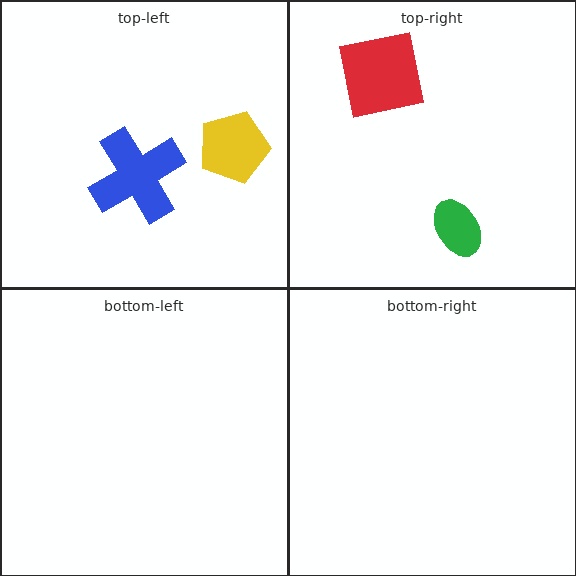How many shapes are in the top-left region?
2.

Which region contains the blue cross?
The top-left region.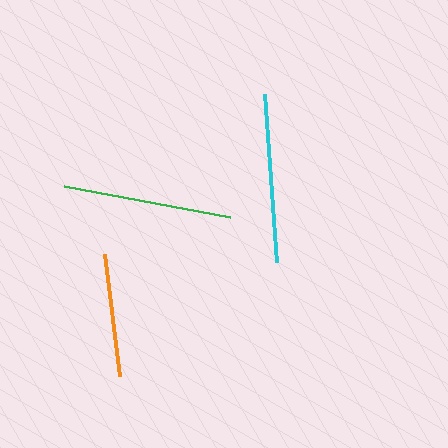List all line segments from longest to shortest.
From longest to shortest: green, cyan, orange.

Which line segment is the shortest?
The orange line is the shortest at approximately 123 pixels.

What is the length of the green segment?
The green segment is approximately 169 pixels long.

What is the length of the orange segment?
The orange segment is approximately 123 pixels long.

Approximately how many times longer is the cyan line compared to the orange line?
The cyan line is approximately 1.4 times the length of the orange line.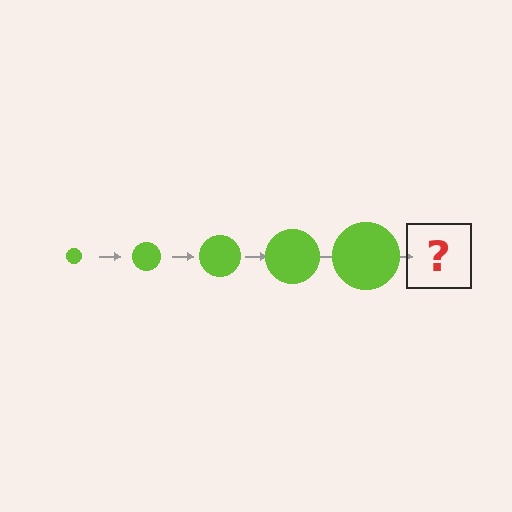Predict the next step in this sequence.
The next step is a lime circle, larger than the previous one.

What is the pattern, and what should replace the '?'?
The pattern is that the circle gets progressively larger each step. The '?' should be a lime circle, larger than the previous one.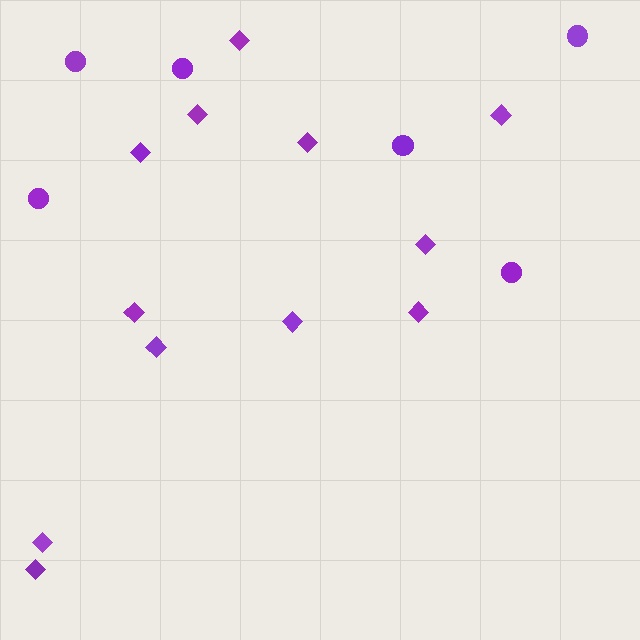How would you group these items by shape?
There are 2 groups: one group of circles (6) and one group of diamonds (12).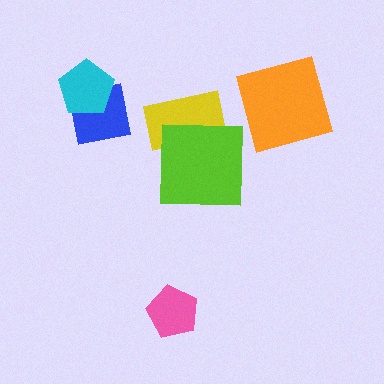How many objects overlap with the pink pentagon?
0 objects overlap with the pink pentagon.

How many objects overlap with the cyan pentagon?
1 object overlaps with the cyan pentagon.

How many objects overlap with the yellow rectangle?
1 object overlaps with the yellow rectangle.